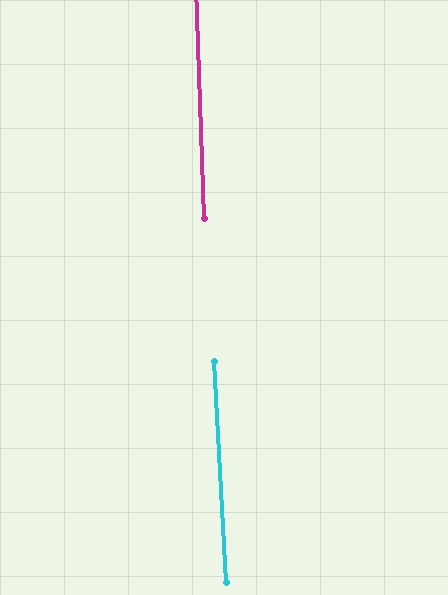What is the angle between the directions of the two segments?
Approximately 1 degree.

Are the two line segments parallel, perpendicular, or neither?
Parallel — their directions differ by only 1.1°.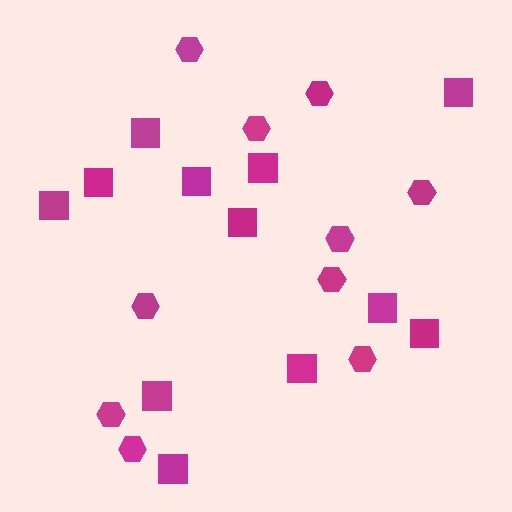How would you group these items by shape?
There are 2 groups: one group of hexagons (10) and one group of squares (12).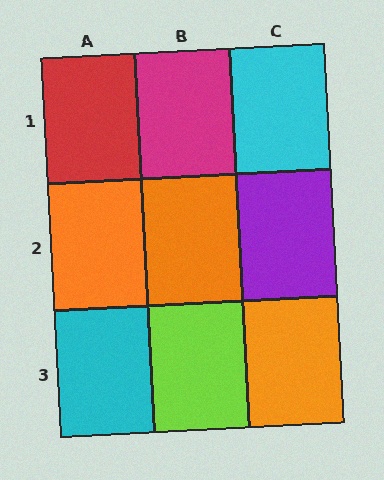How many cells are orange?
3 cells are orange.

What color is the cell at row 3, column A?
Cyan.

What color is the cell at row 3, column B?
Lime.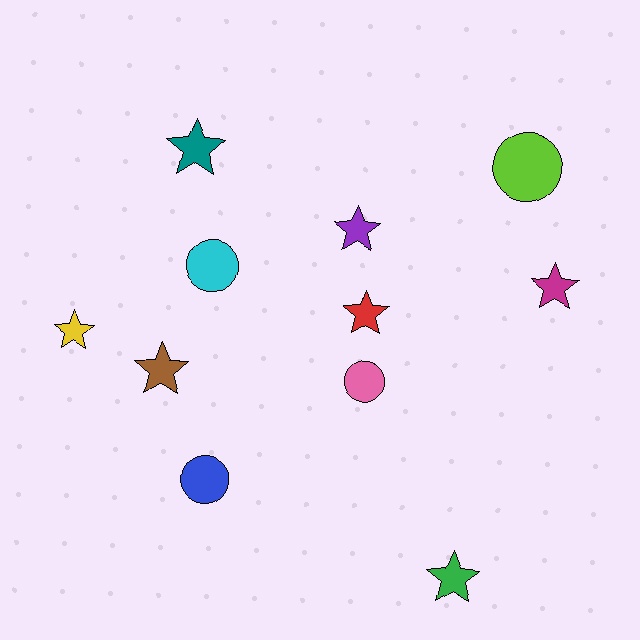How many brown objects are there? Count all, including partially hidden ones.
There is 1 brown object.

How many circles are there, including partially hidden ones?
There are 4 circles.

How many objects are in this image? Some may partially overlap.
There are 11 objects.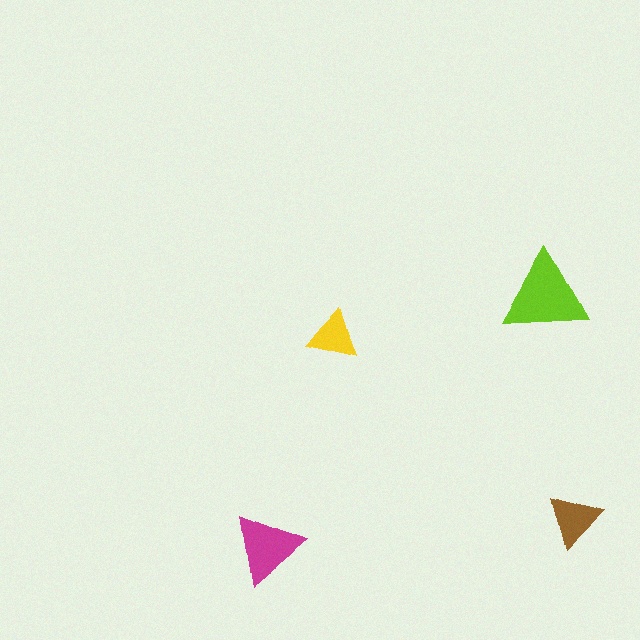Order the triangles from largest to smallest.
the lime one, the magenta one, the brown one, the yellow one.